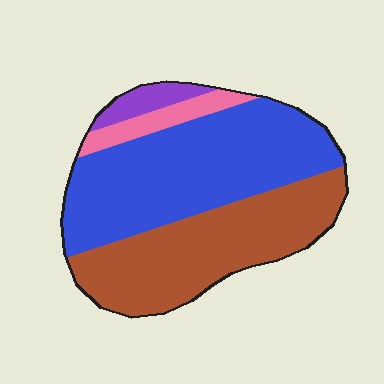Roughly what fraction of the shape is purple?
Purple covers roughly 5% of the shape.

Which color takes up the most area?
Blue, at roughly 50%.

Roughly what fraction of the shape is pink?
Pink covers 7% of the shape.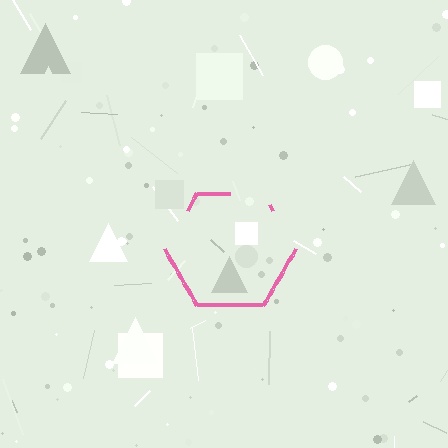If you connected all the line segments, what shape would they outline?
They would outline a hexagon.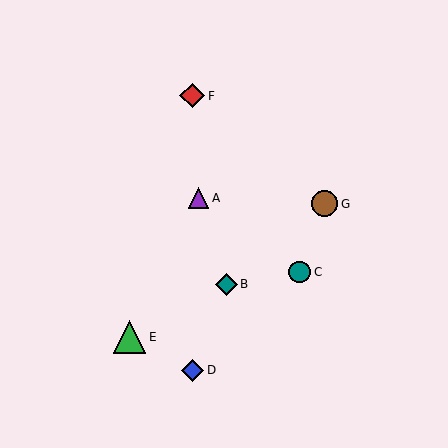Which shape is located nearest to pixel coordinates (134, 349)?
The green triangle (labeled E) at (130, 337) is nearest to that location.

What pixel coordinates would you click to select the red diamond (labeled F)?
Click at (192, 96) to select the red diamond F.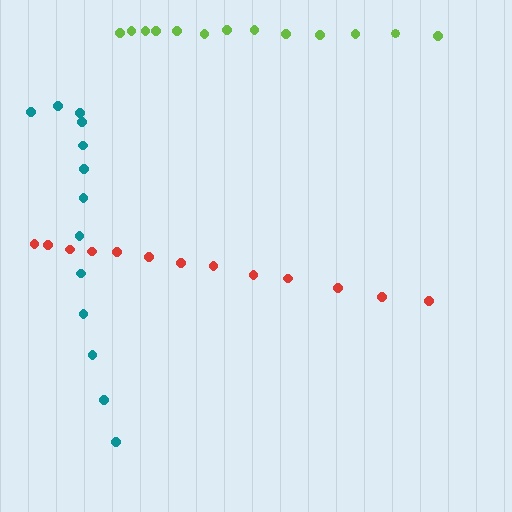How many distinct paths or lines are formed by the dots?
There are 3 distinct paths.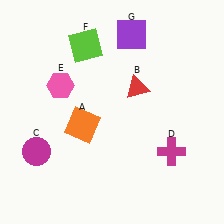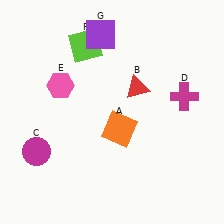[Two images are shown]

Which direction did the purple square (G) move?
The purple square (G) moved left.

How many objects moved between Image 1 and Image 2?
3 objects moved between the two images.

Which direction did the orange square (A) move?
The orange square (A) moved right.